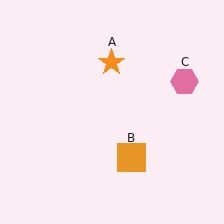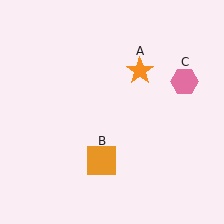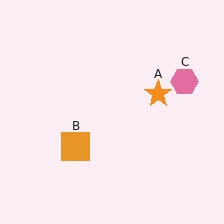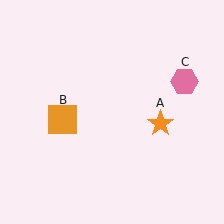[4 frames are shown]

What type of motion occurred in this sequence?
The orange star (object A), orange square (object B) rotated clockwise around the center of the scene.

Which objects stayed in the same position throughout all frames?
Pink hexagon (object C) remained stationary.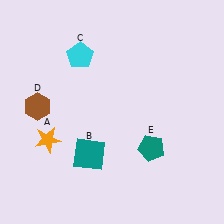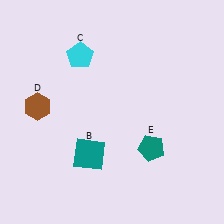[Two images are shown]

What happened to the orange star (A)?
The orange star (A) was removed in Image 2. It was in the bottom-left area of Image 1.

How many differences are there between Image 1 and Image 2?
There is 1 difference between the two images.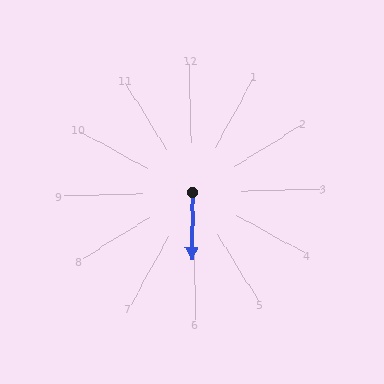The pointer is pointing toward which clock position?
Roughly 6 o'clock.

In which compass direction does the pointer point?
South.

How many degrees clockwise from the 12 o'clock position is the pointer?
Approximately 182 degrees.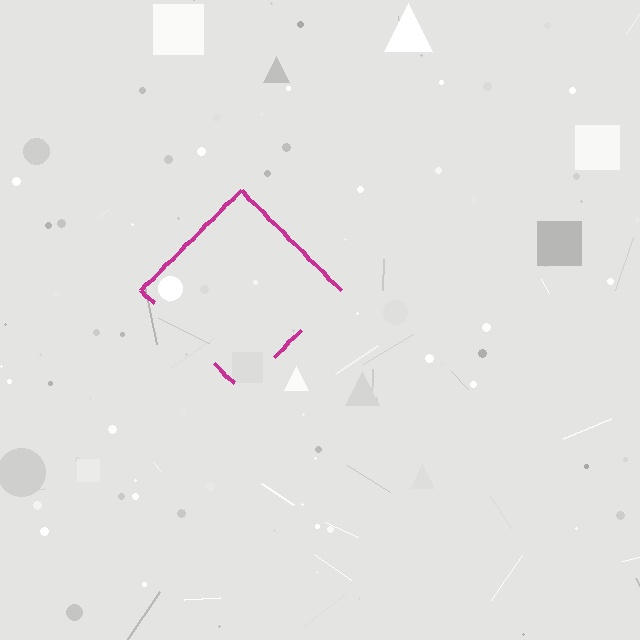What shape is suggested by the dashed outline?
The dashed outline suggests a diamond.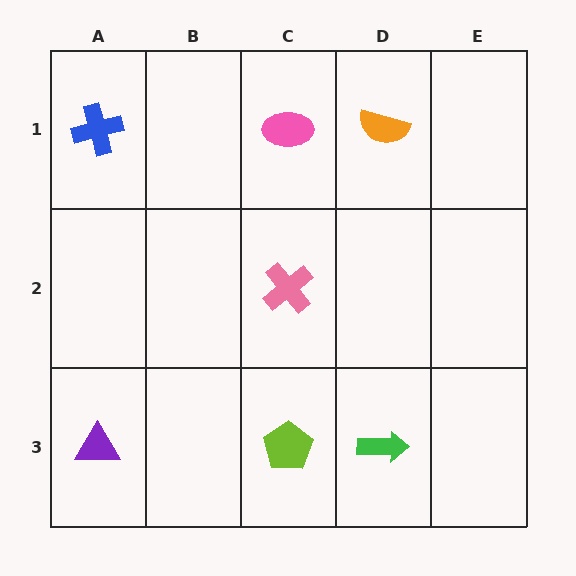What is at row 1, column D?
An orange semicircle.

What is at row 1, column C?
A pink ellipse.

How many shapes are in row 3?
3 shapes.